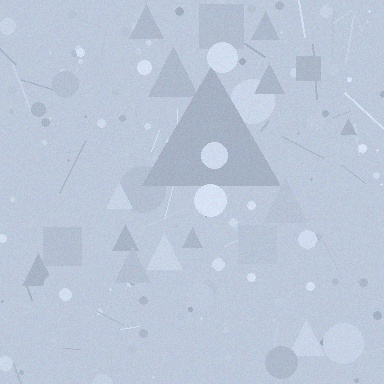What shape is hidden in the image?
A triangle is hidden in the image.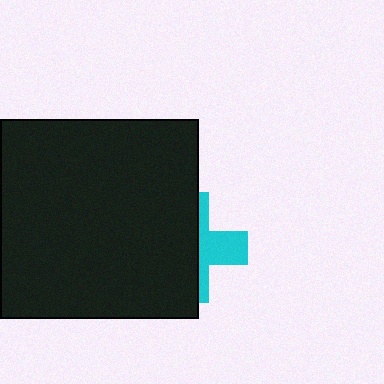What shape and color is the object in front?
The object in front is a black rectangle.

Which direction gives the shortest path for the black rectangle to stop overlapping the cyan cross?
Moving left gives the shortest separation.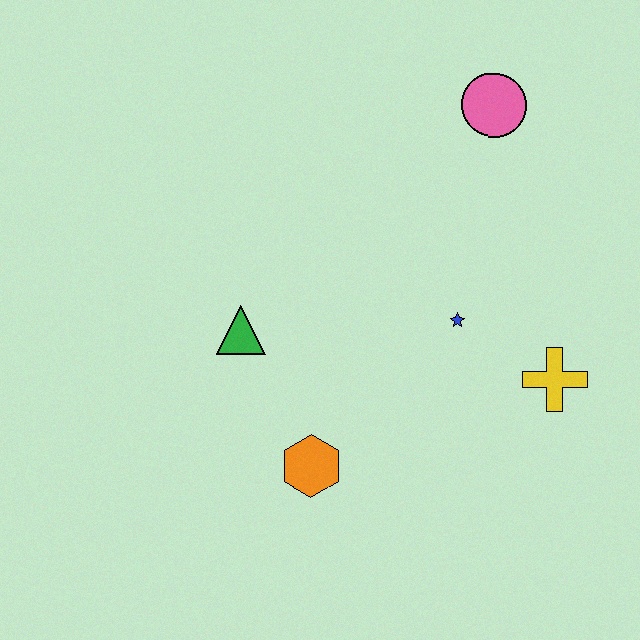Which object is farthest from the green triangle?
The pink circle is farthest from the green triangle.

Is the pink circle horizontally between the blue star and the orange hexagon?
No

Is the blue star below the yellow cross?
No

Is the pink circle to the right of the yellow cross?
No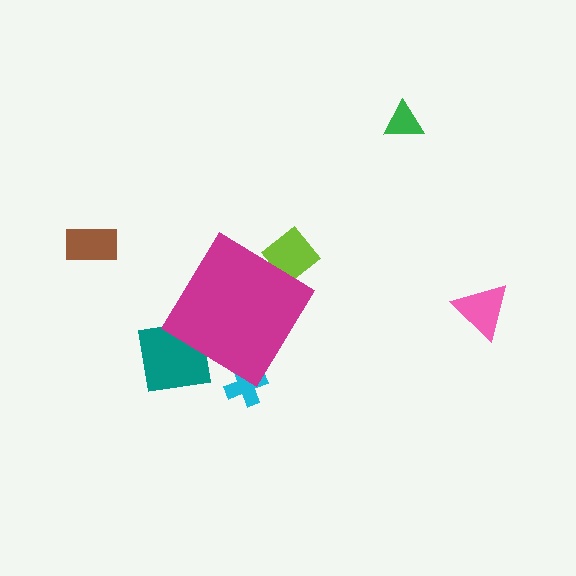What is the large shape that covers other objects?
A magenta diamond.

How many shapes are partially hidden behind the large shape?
3 shapes are partially hidden.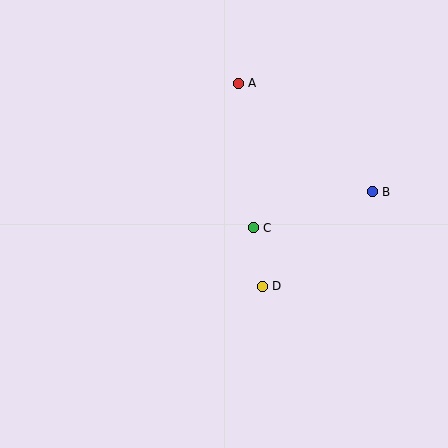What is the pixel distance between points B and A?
The distance between B and A is 172 pixels.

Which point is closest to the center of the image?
Point C at (253, 228) is closest to the center.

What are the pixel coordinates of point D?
Point D is at (262, 286).